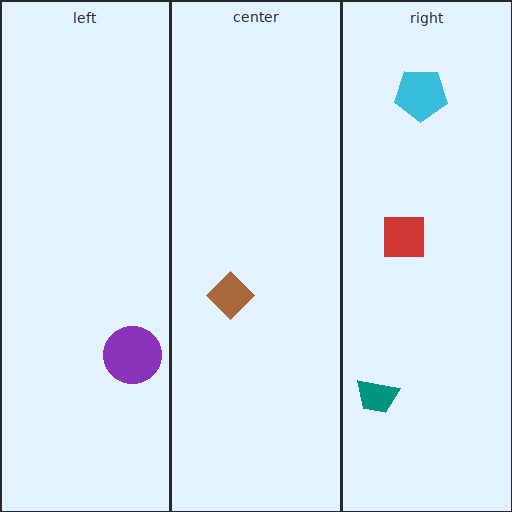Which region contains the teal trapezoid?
The right region.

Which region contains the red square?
The right region.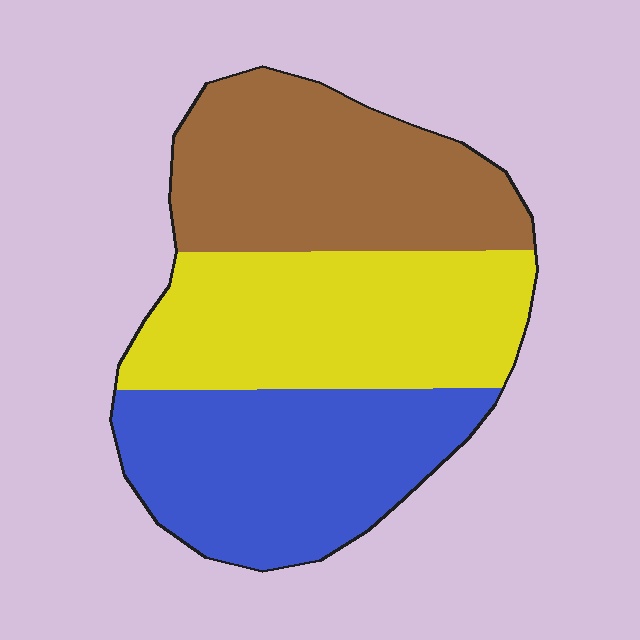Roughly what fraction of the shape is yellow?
Yellow covers roughly 35% of the shape.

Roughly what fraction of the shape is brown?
Brown covers 33% of the shape.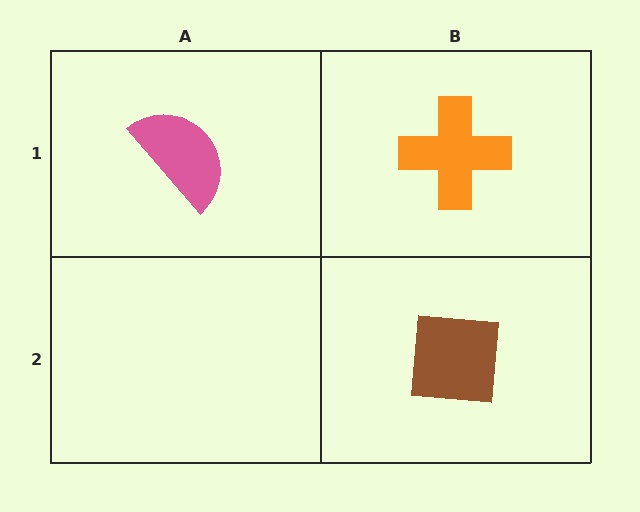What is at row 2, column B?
A brown square.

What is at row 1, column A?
A pink semicircle.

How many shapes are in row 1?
2 shapes.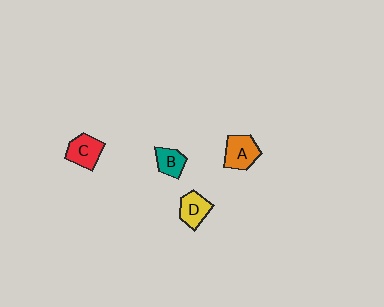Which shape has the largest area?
Shape A (orange).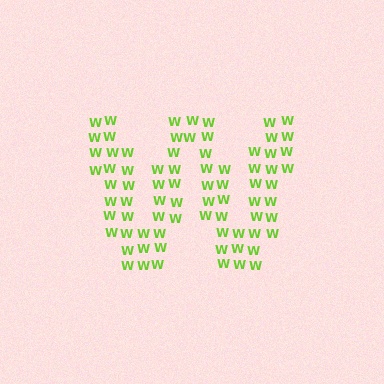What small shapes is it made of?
It is made of small letter W's.